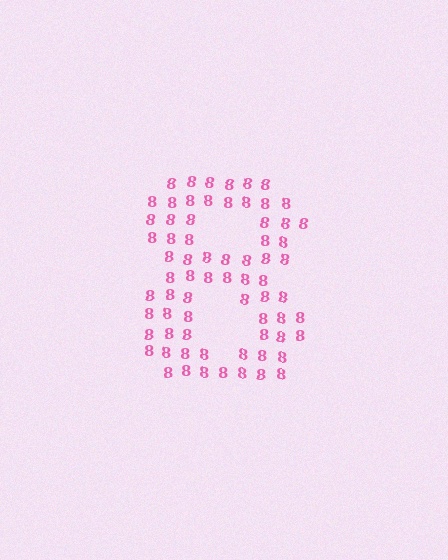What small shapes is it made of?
It is made of small digit 8's.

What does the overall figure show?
The overall figure shows the digit 8.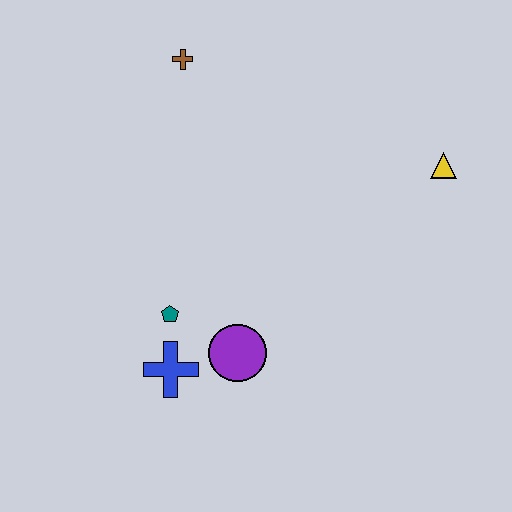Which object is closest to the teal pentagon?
The blue cross is closest to the teal pentagon.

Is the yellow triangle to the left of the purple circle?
No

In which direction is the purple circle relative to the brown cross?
The purple circle is below the brown cross.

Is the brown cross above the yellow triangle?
Yes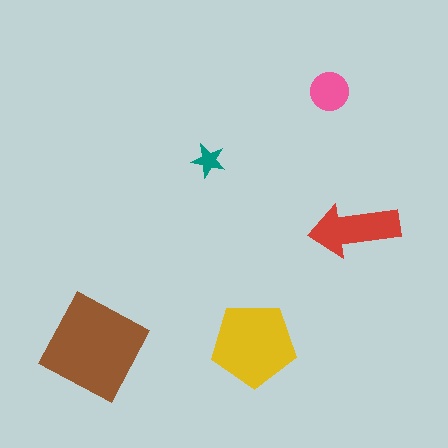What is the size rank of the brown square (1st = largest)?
1st.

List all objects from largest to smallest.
The brown square, the yellow pentagon, the red arrow, the pink circle, the teal star.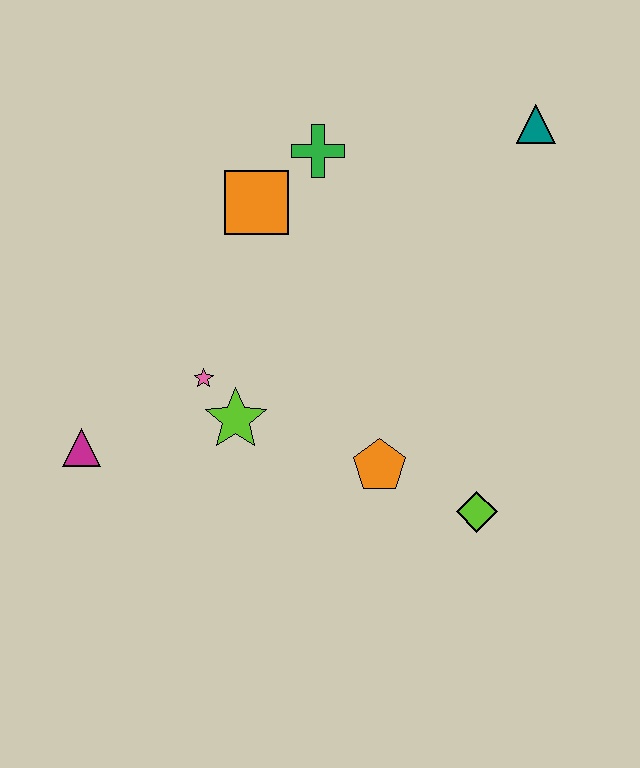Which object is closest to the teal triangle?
The green cross is closest to the teal triangle.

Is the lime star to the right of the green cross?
No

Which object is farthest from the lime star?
The teal triangle is farthest from the lime star.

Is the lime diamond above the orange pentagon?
No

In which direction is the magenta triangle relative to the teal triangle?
The magenta triangle is to the left of the teal triangle.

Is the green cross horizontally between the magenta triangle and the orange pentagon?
Yes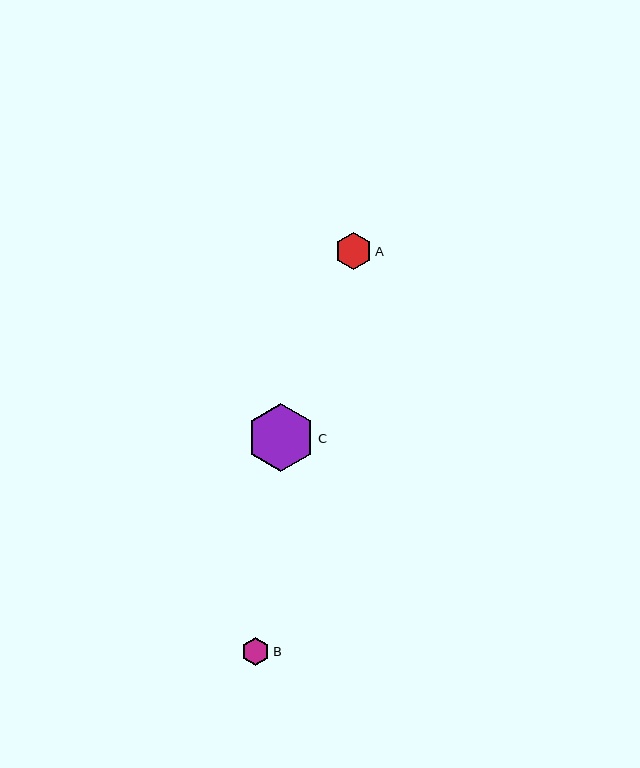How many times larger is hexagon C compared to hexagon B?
Hexagon C is approximately 2.4 times the size of hexagon B.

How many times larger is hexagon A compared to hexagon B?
Hexagon A is approximately 1.3 times the size of hexagon B.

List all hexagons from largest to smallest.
From largest to smallest: C, A, B.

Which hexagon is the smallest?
Hexagon B is the smallest with a size of approximately 28 pixels.